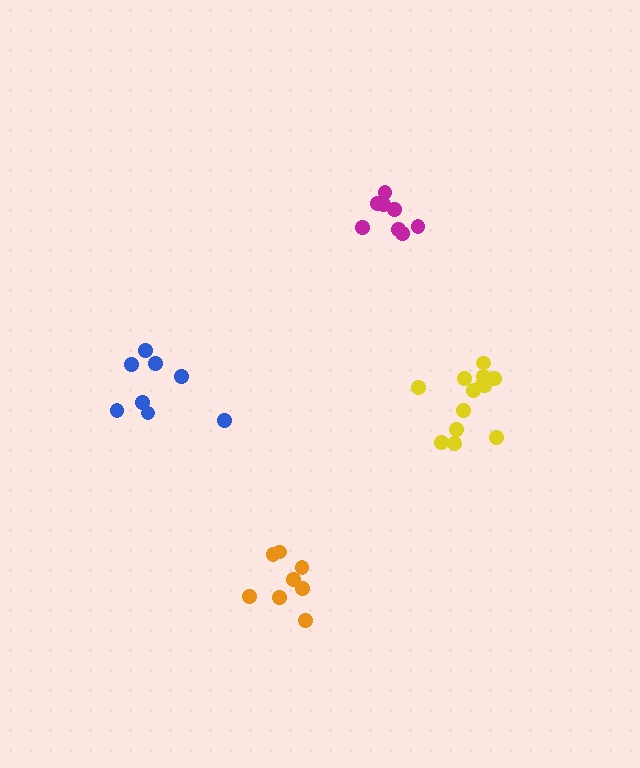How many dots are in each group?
Group 1: 8 dots, Group 2: 8 dots, Group 3: 13 dots, Group 4: 8 dots (37 total).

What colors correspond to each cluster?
The clusters are colored: magenta, orange, yellow, blue.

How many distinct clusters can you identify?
There are 4 distinct clusters.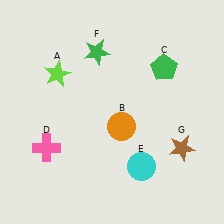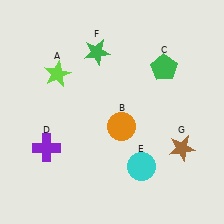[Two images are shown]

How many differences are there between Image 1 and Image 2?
There is 1 difference between the two images.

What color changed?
The cross (D) changed from pink in Image 1 to purple in Image 2.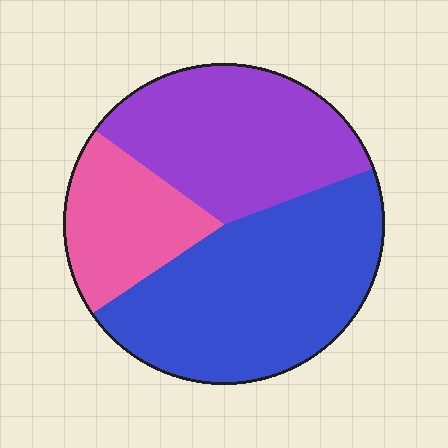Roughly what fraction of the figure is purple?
Purple takes up about one third (1/3) of the figure.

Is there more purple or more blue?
Blue.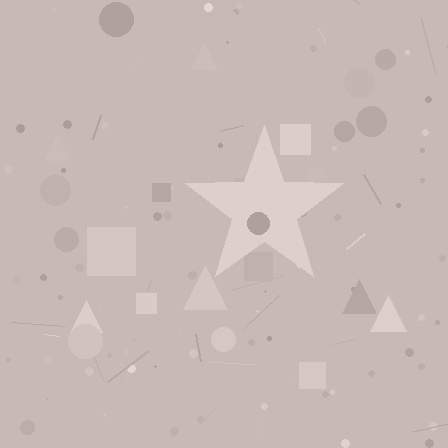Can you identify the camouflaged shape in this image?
The camouflaged shape is a star.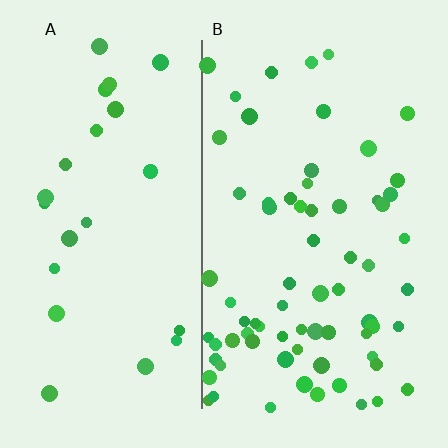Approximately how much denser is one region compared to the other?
Approximately 2.9× — region B over region A.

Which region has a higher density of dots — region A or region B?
B (the right).